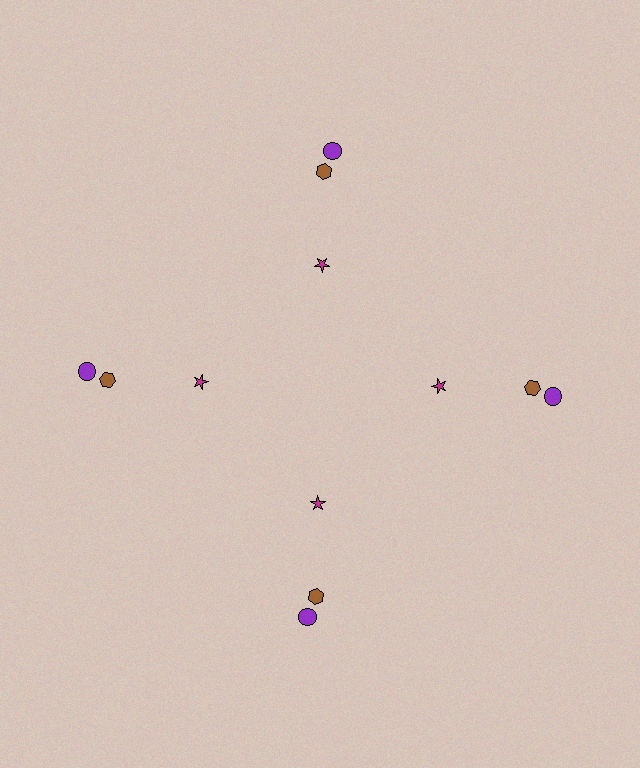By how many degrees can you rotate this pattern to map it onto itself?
The pattern maps onto itself every 90 degrees of rotation.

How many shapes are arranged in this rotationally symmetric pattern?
There are 12 shapes, arranged in 4 groups of 3.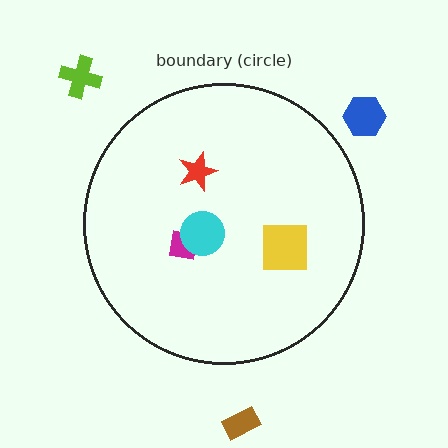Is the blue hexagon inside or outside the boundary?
Outside.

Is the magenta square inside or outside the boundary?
Inside.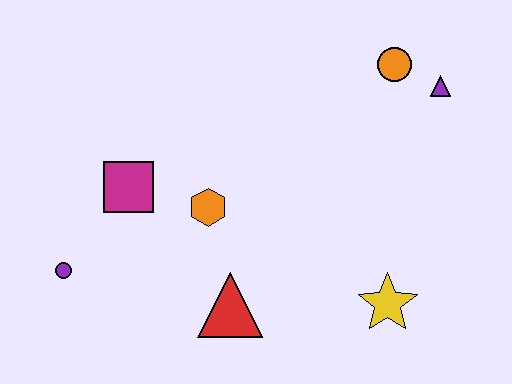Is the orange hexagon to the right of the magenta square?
Yes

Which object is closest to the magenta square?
The orange hexagon is closest to the magenta square.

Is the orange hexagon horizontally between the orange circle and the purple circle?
Yes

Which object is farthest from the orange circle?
The purple circle is farthest from the orange circle.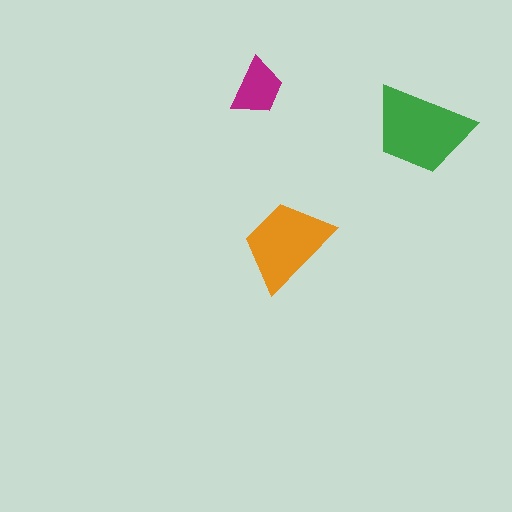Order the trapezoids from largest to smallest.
the green one, the orange one, the magenta one.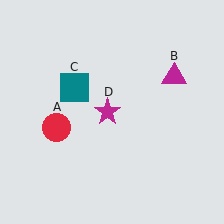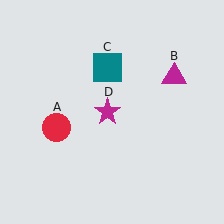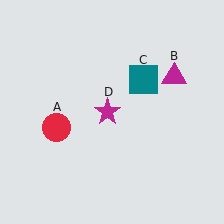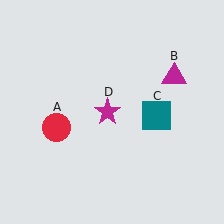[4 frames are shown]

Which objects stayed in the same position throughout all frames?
Red circle (object A) and magenta triangle (object B) and magenta star (object D) remained stationary.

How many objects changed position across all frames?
1 object changed position: teal square (object C).